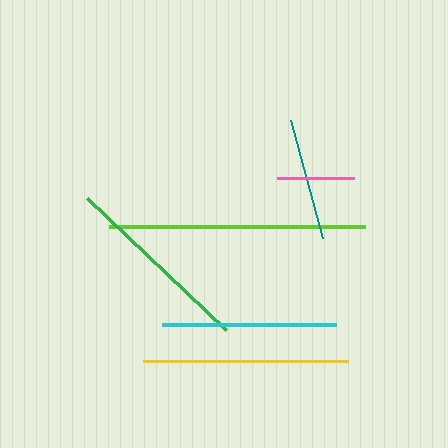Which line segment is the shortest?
The pink line is the shortest at approximately 78 pixels.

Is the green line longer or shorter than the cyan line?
The green line is longer than the cyan line.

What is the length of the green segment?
The green segment is approximately 192 pixels long.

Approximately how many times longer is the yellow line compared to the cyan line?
The yellow line is approximately 1.2 times the length of the cyan line.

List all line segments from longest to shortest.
From longest to shortest: lime, yellow, green, cyan, teal, pink.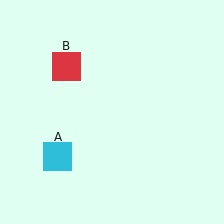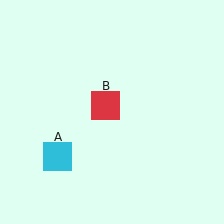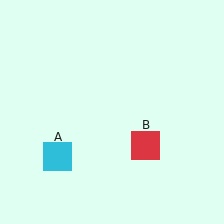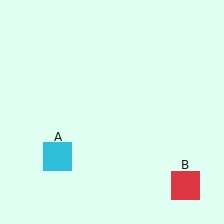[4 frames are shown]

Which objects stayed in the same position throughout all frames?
Cyan square (object A) remained stationary.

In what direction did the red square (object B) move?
The red square (object B) moved down and to the right.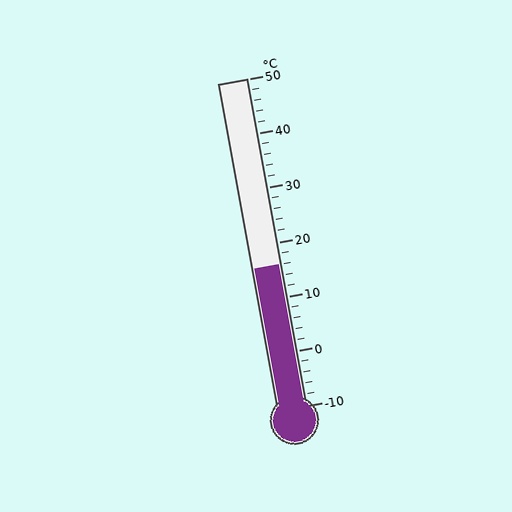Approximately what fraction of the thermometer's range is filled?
The thermometer is filled to approximately 45% of its range.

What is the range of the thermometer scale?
The thermometer scale ranges from -10°C to 50°C.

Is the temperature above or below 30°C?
The temperature is below 30°C.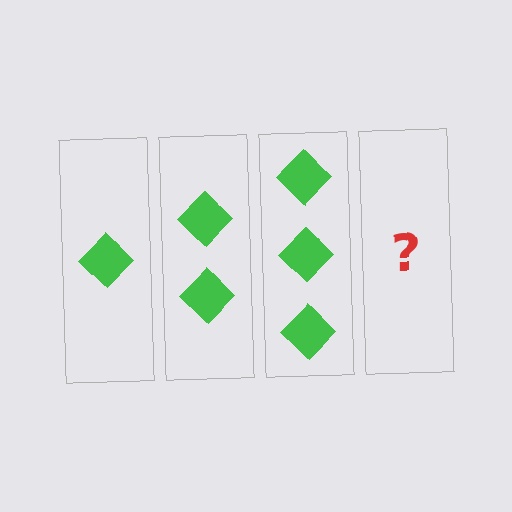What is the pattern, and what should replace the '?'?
The pattern is that each step adds one more diamond. The '?' should be 4 diamonds.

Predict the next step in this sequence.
The next step is 4 diamonds.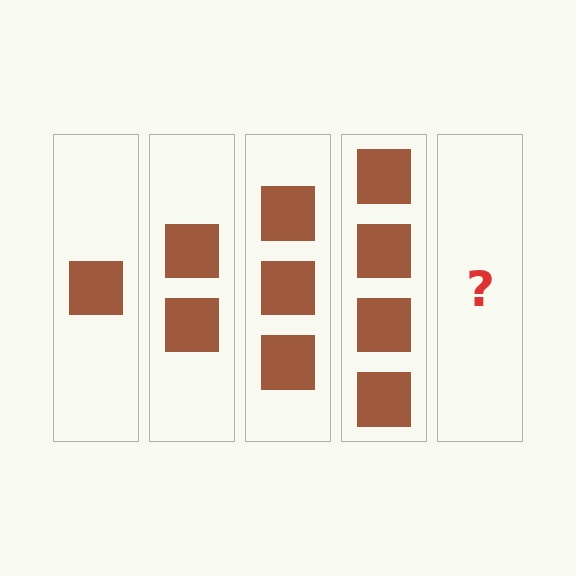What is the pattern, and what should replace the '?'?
The pattern is that each step adds one more square. The '?' should be 5 squares.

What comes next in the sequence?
The next element should be 5 squares.